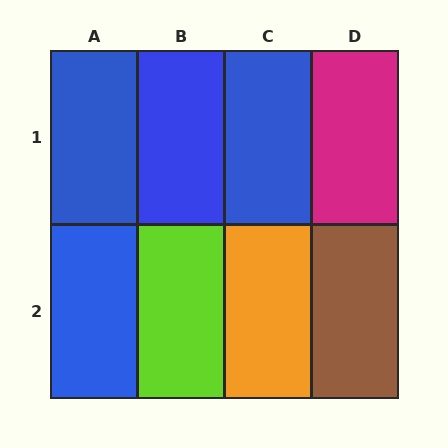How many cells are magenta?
1 cell is magenta.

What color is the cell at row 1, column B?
Blue.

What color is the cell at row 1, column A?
Blue.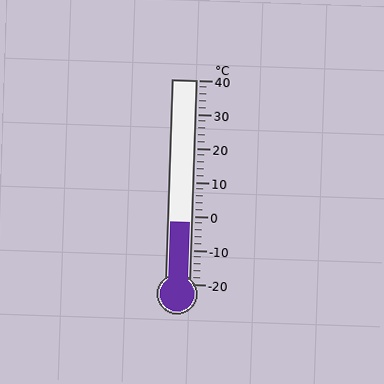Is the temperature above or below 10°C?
The temperature is below 10°C.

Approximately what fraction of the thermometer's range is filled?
The thermometer is filled to approximately 30% of its range.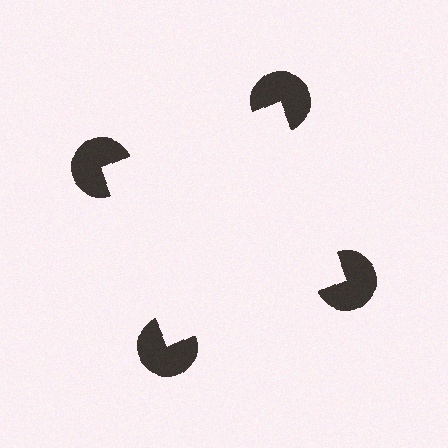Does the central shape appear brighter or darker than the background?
It typically appears slightly brighter than the background, even though no actual brightness change is drawn.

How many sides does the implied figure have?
4 sides.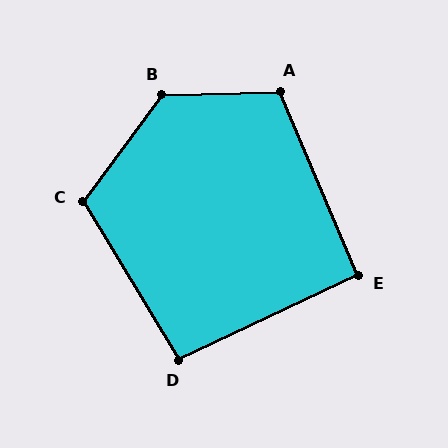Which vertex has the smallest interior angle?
E, at approximately 92 degrees.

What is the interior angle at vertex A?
Approximately 112 degrees (obtuse).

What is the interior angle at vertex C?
Approximately 112 degrees (obtuse).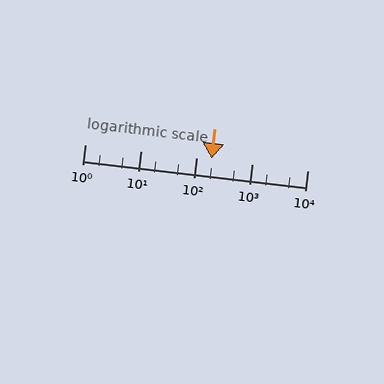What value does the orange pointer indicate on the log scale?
The pointer indicates approximately 190.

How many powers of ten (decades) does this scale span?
The scale spans 4 decades, from 1 to 10000.